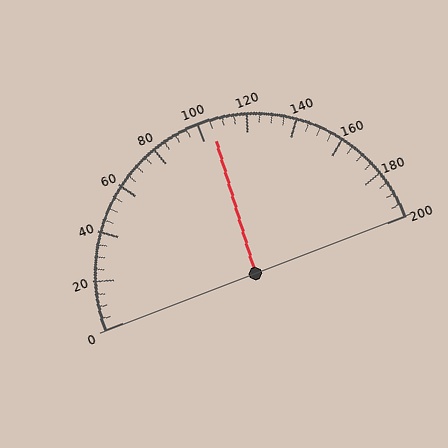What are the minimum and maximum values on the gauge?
The gauge ranges from 0 to 200.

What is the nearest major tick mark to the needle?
The nearest major tick mark is 100.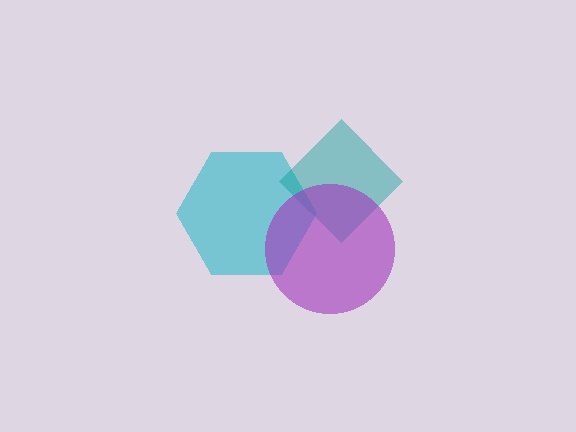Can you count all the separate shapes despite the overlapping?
Yes, there are 3 separate shapes.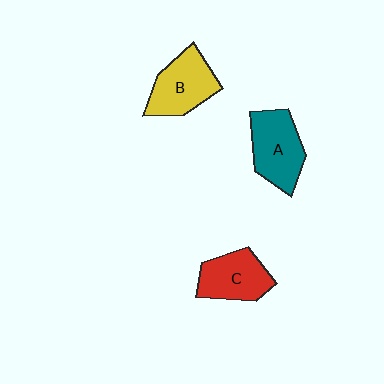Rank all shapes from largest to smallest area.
From largest to smallest: A (teal), B (yellow), C (red).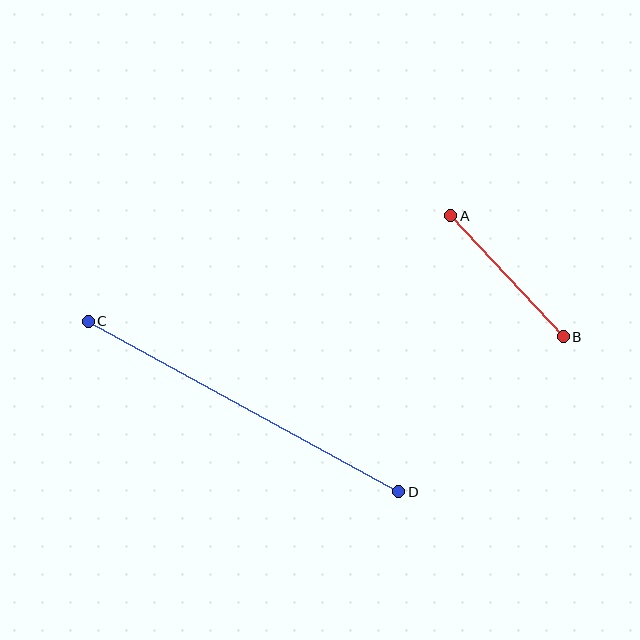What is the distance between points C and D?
The distance is approximately 355 pixels.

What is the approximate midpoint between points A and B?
The midpoint is at approximately (507, 276) pixels.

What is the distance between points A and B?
The distance is approximately 165 pixels.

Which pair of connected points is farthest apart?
Points C and D are farthest apart.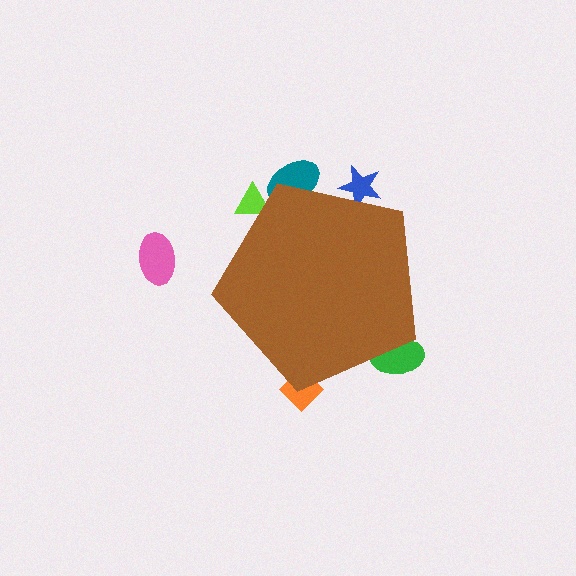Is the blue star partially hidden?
Yes, the blue star is partially hidden behind the brown pentagon.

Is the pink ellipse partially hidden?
No, the pink ellipse is fully visible.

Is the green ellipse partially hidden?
Yes, the green ellipse is partially hidden behind the brown pentagon.